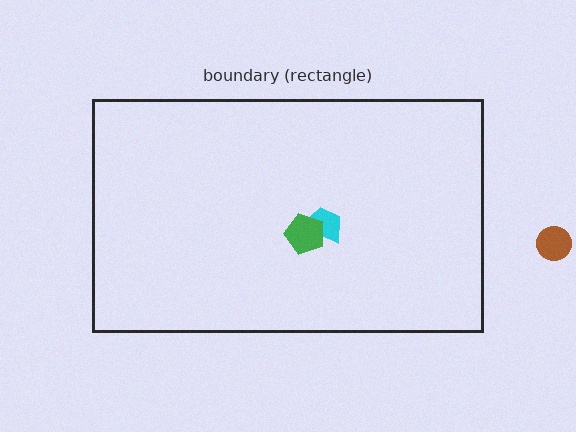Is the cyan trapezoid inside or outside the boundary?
Inside.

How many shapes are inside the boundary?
2 inside, 1 outside.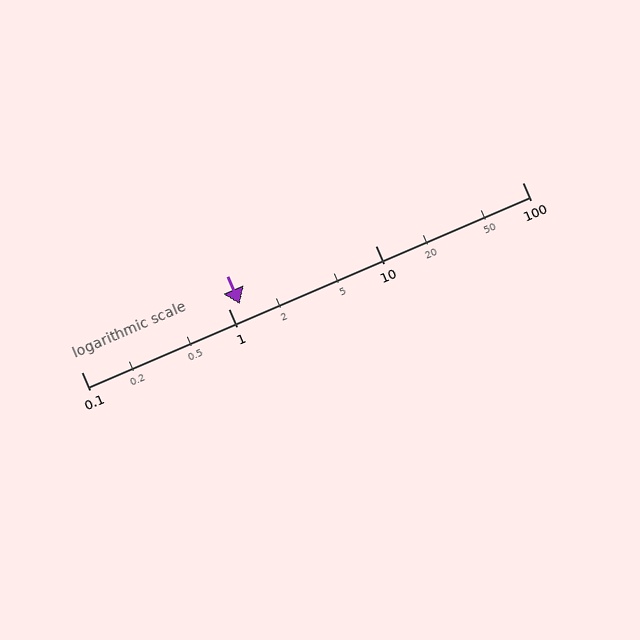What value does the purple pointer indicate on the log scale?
The pointer indicates approximately 1.2.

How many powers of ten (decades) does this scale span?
The scale spans 3 decades, from 0.1 to 100.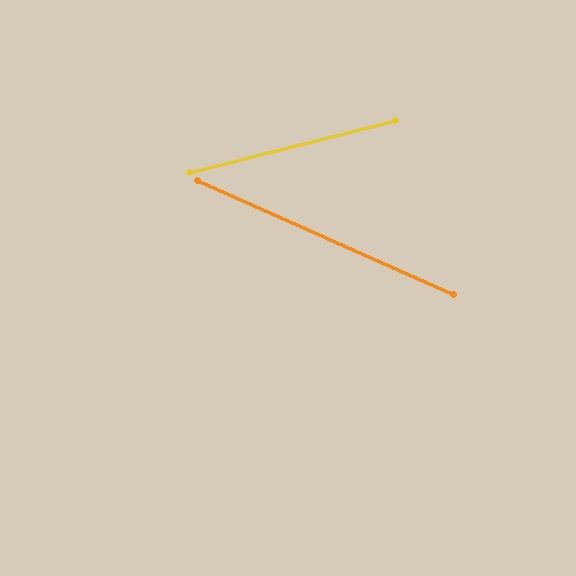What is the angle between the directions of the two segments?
Approximately 38 degrees.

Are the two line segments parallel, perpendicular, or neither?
Neither parallel nor perpendicular — they differ by about 38°.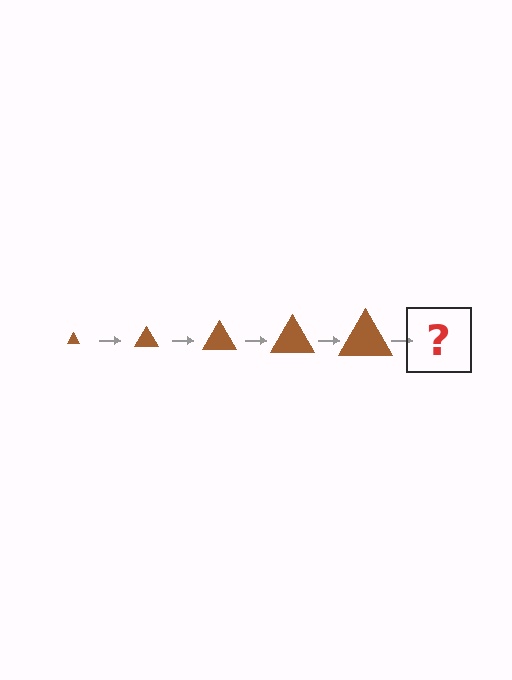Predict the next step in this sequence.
The next step is a brown triangle, larger than the previous one.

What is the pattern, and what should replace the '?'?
The pattern is that the triangle gets progressively larger each step. The '?' should be a brown triangle, larger than the previous one.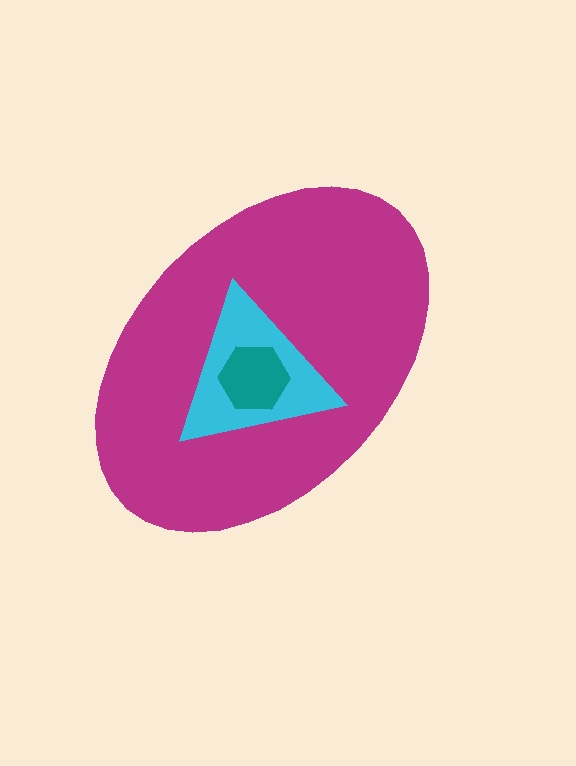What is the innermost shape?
The teal hexagon.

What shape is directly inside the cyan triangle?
The teal hexagon.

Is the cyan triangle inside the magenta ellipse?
Yes.